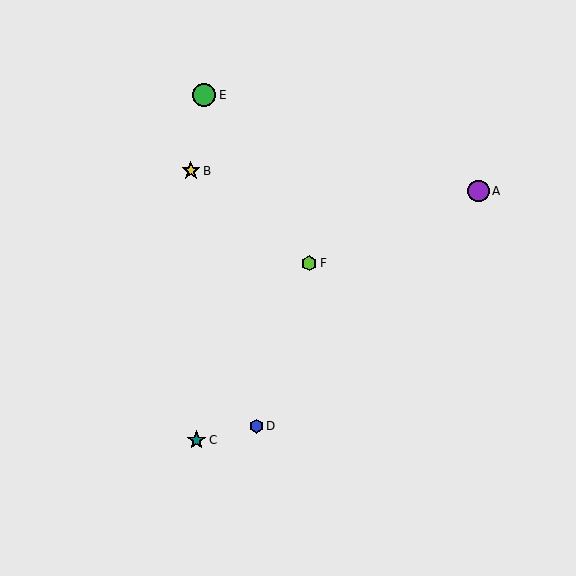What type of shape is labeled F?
Shape F is a lime hexagon.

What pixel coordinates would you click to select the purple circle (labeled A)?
Click at (478, 191) to select the purple circle A.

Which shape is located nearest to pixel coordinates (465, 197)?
The purple circle (labeled A) at (478, 191) is nearest to that location.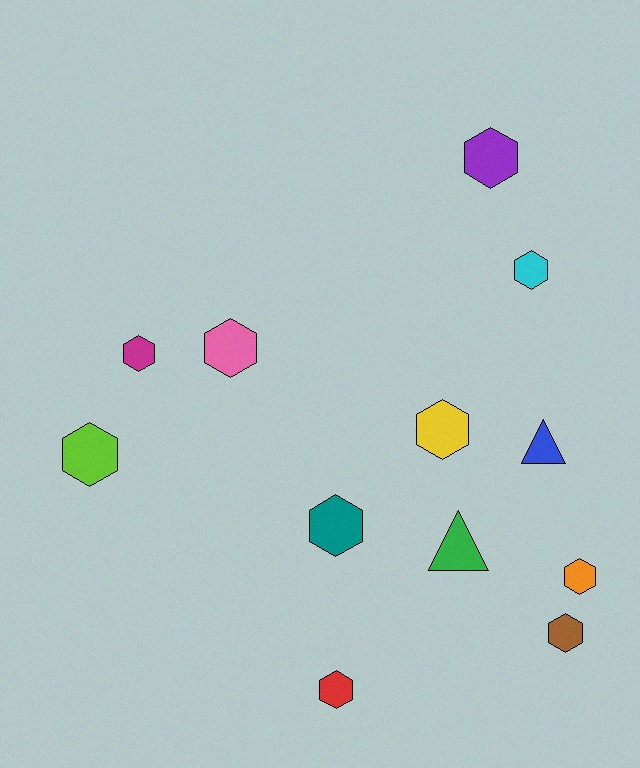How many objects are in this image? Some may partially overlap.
There are 12 objects.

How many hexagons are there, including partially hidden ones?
There are 10 hexagons.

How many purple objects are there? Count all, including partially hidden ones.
There is 1 purple object.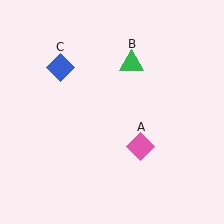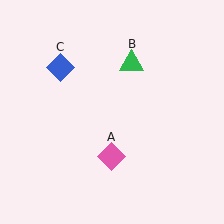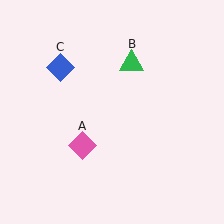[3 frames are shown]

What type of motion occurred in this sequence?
The pink diamond (object A) rotated clockwise around the center of the scene.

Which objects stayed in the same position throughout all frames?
Green triangle (object B) and blue diamond (object C) remained stationary.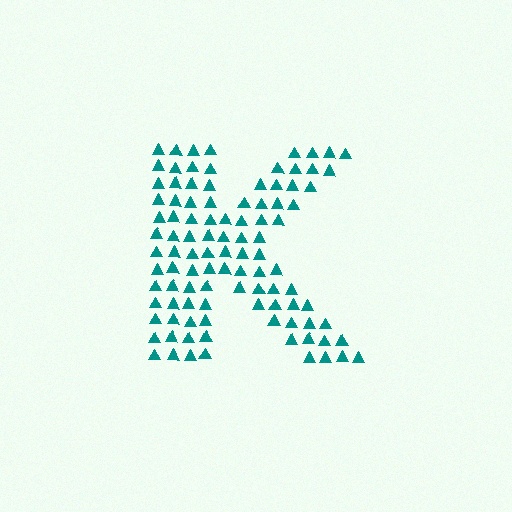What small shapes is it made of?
It is made of small triangles.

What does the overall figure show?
The overall figure shows the letter K.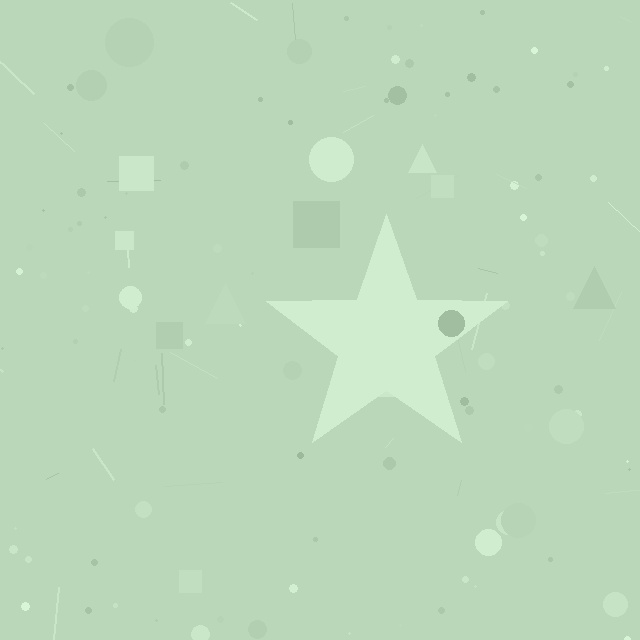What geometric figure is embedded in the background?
A star is embedded in the background.